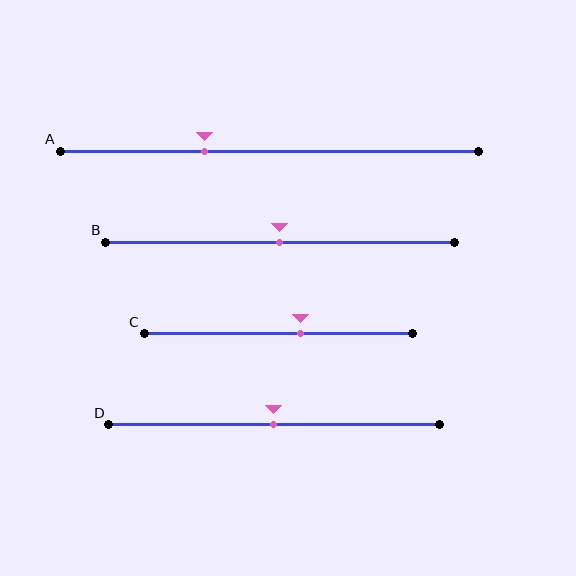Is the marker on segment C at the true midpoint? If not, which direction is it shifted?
No, the marker on segment C is shifted to the right by about 8% of the segment length.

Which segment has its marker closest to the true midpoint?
Segment B has its marker closest to the true midpoint.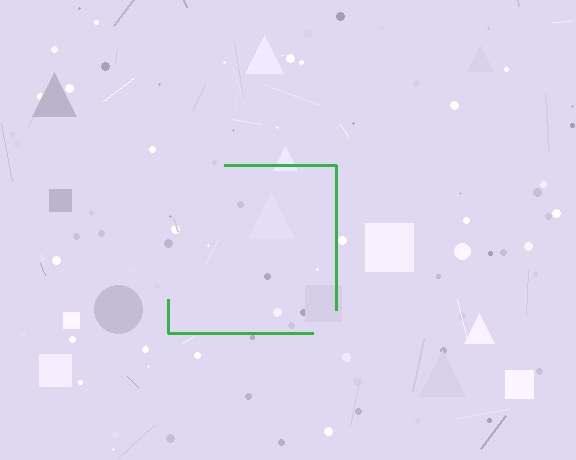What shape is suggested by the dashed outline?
The dashed outline suggests a square.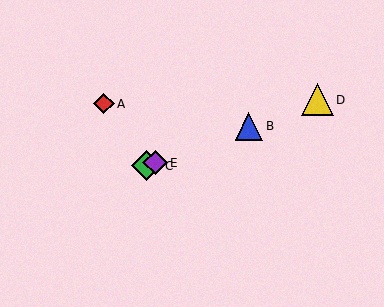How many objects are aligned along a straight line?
4 objects (B, C, D, E) are aligned along a straight line.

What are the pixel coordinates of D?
Object D is at (317, 100).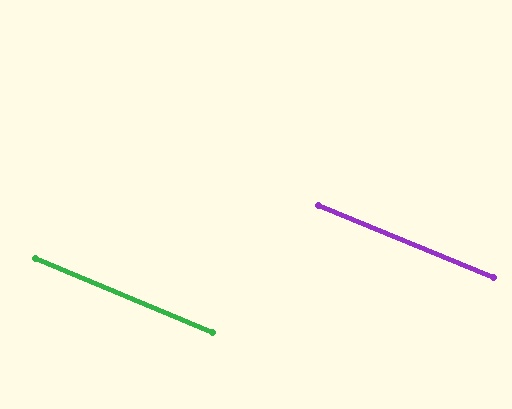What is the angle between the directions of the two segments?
Approximately 1 degree.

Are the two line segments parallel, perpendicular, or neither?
Parallel — their directions differ by only 0.6°.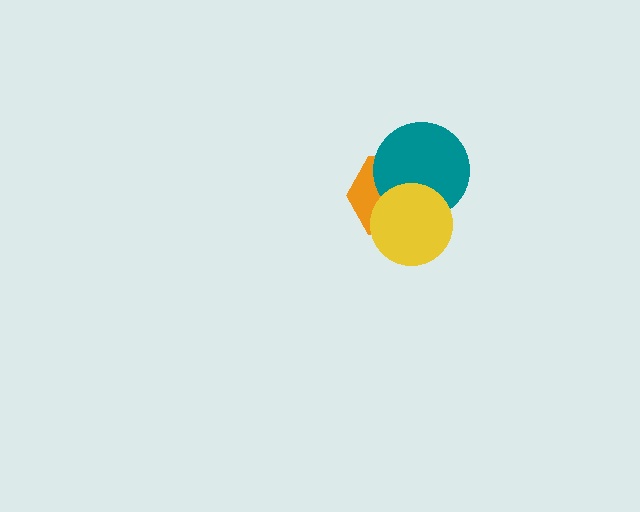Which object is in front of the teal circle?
The yellow circle is in front of the teal circle.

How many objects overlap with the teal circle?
2 objects overlap with the teal circle.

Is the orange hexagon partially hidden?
Yes, it is partially covered by another shape.